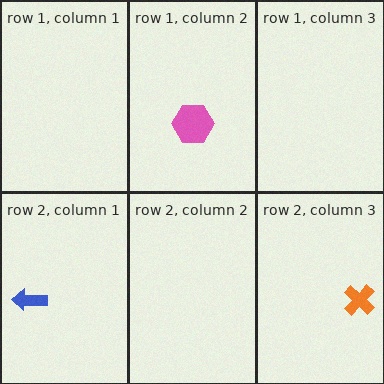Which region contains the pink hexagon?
The row 1, column 2 region.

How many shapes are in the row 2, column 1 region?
1.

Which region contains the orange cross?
The row 2, column 3 region.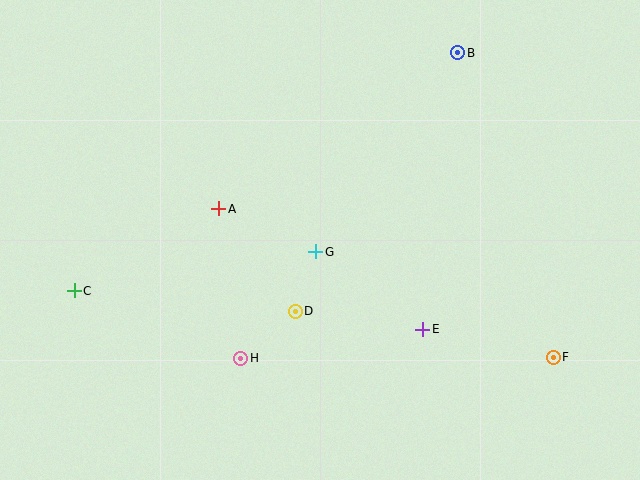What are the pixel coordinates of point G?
Point G is at (316, 252).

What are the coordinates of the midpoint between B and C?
The midpoint between B and C is at (266, 172).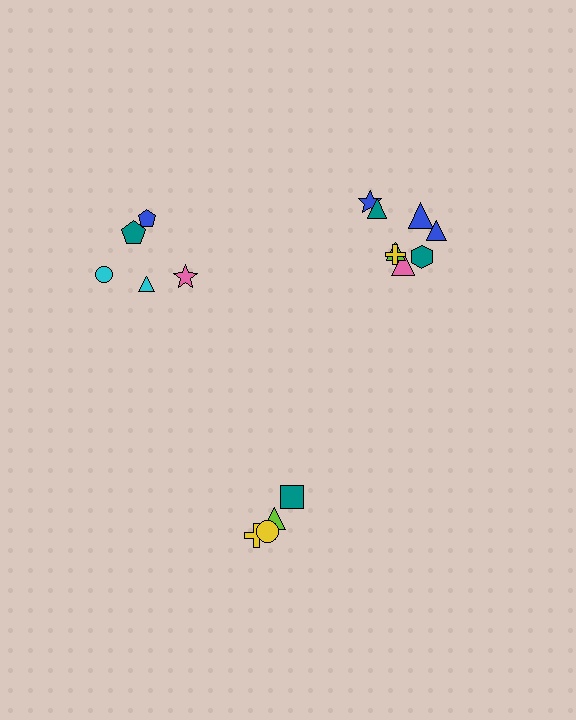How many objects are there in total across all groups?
There are 17 objects.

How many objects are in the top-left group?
There are 5 objects.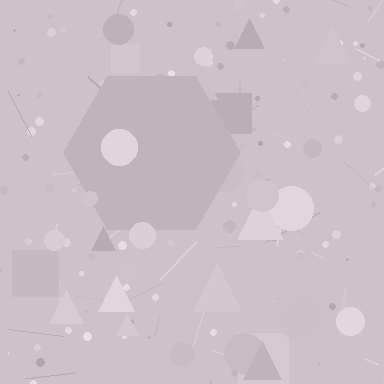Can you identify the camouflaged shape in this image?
The camouflaged shape is a hexagon.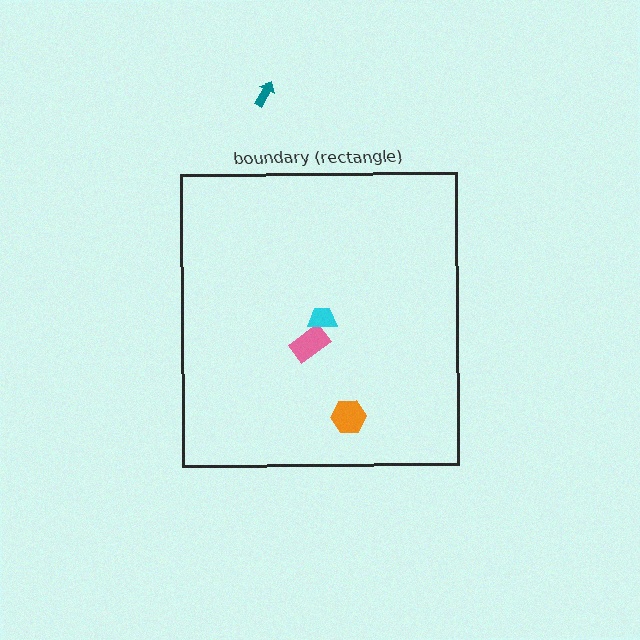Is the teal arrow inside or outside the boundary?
Outside.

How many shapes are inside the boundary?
3 inside, 1 outside.